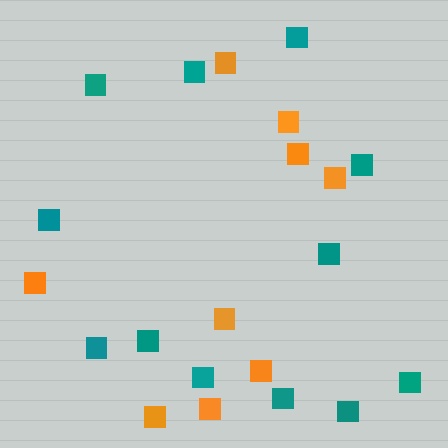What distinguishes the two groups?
There are 2 groups: one group of teal squares (12) and one group of orange squares (9).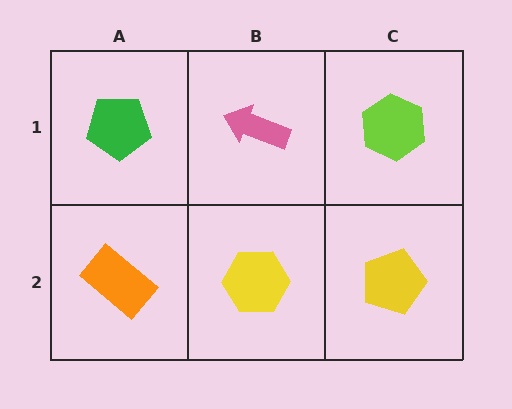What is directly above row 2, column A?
A green pentagon.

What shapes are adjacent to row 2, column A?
A green pentagon (row 1, column A), a yellow hexagon (row 2, column B).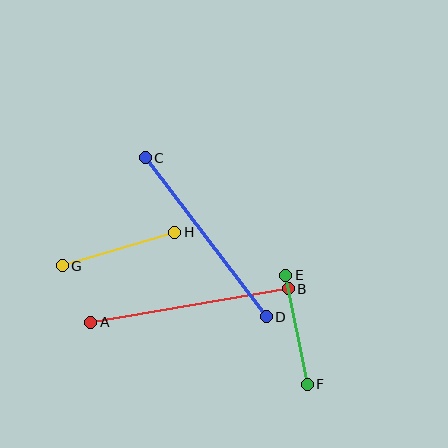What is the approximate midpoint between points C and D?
The midpoint is at approximately (206, 237) pixels.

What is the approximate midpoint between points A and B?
The midpoint is at approximately (190, 306) pixels.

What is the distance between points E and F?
The distance is approximately 111 pixels.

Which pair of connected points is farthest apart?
Points A and B are farthest apart.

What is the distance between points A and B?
The distance is approximately 200 pixels.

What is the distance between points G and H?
The distance is approximately 117 pixels.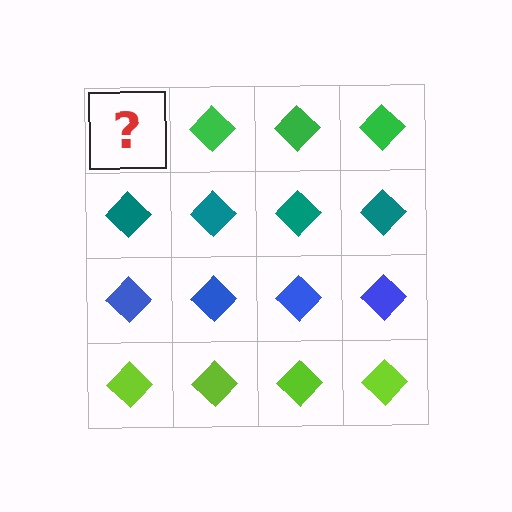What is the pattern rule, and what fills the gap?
The rule is that each row has a consistent color. The gap should be filled with a green diamond.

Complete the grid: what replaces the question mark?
The question mark should be replaced with a green diamond.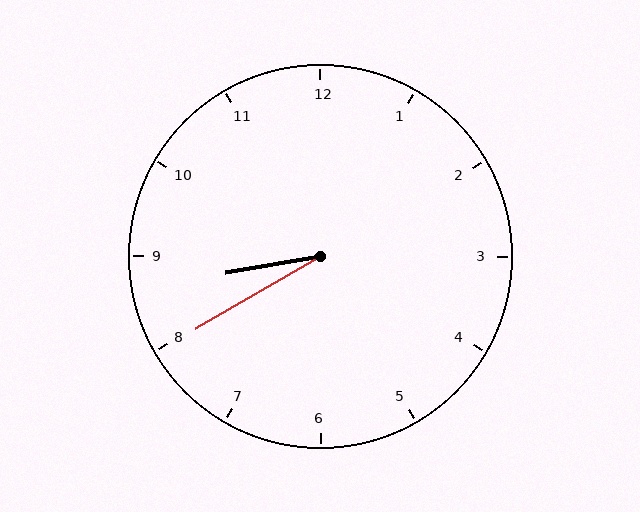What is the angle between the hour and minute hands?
Approximately 20 degrees.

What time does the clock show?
8:40.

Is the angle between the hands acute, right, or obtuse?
It is acute.